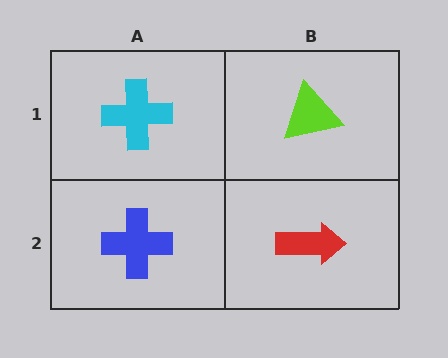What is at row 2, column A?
A blue cross.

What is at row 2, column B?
A red arrow.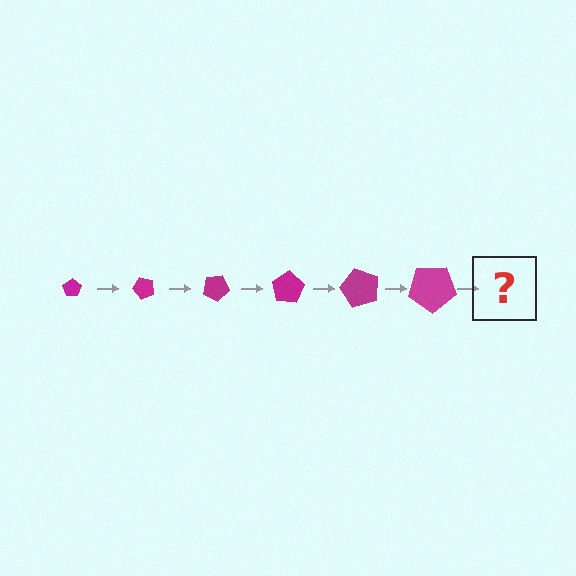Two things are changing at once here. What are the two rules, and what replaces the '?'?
The two rules are that the pentagon grows larger each step and it rotates 50 degrees each step. The '?' should be a pentagon, larger than the previous one and rotated 300 degrees from the start.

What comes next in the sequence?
The next element should be a pentagon, larger than the previous one and rotated 300 degrees from the start.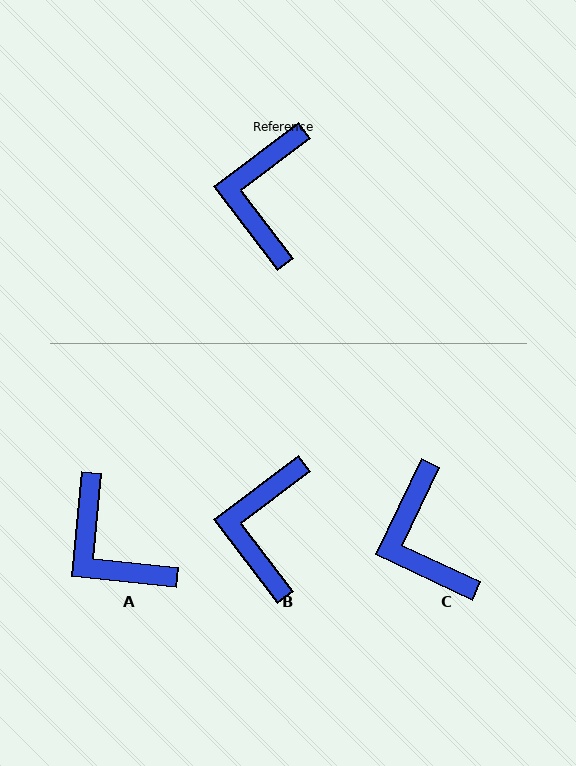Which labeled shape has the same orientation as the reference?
B.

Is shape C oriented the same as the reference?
No, it is off by about 28 degrees.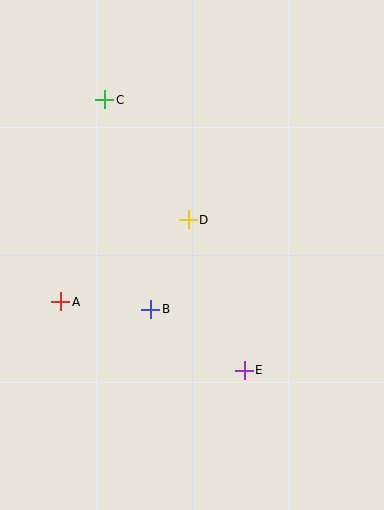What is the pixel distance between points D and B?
The distance between D and B is 97 pixels.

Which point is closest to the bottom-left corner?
Point A is closest to the bottom-left corner.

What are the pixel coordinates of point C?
Point C is at (105, 100).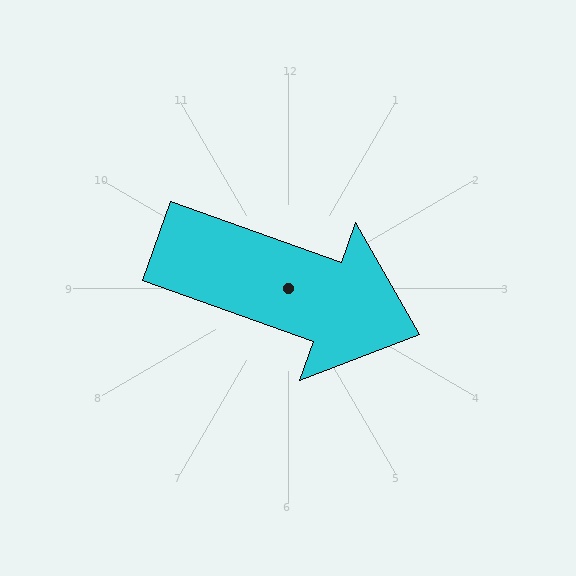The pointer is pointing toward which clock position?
Roughly 4 o'clock.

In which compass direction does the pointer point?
East.